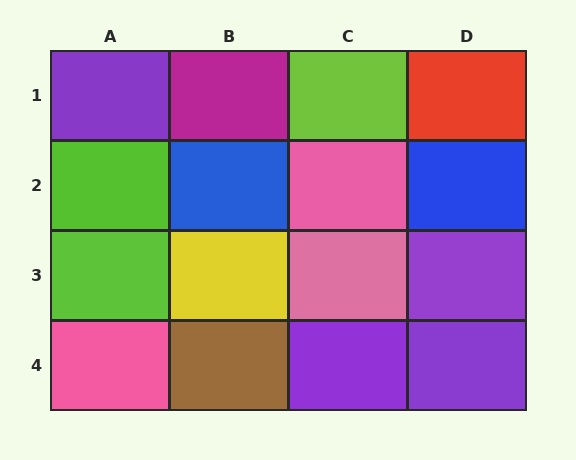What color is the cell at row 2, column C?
Pink.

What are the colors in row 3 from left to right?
Lime, yellow, pink, purple.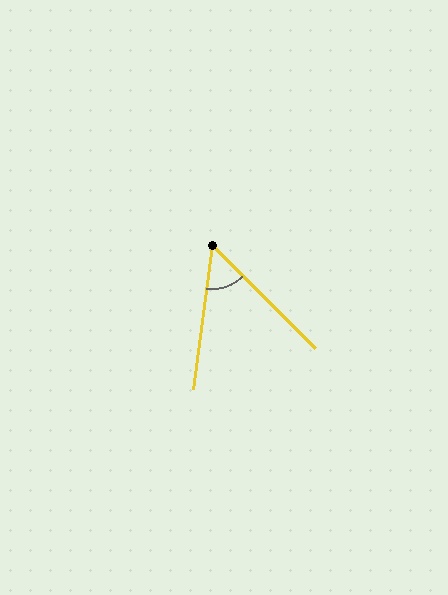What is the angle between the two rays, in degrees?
Approximately 53 degrees.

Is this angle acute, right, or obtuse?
It is acute.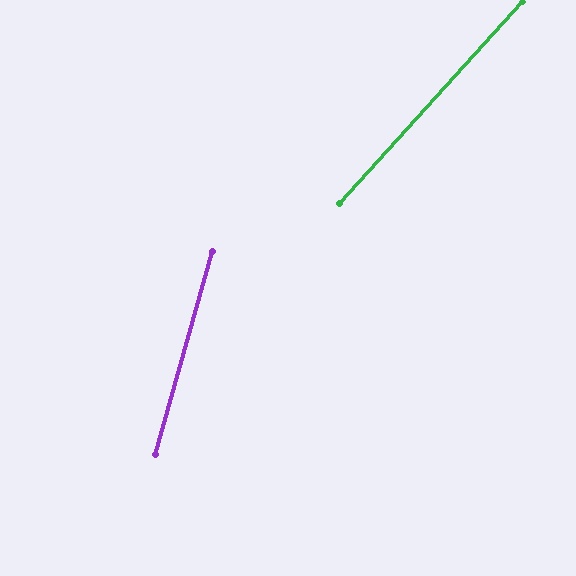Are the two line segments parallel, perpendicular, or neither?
Neither parallel nor perpendicular — they differ by about 27°.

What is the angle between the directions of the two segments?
Approximately 27 degrees.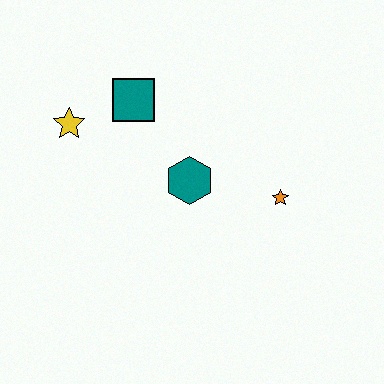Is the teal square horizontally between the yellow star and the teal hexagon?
Yes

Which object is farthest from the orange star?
The yellow star is farthest from the orange star.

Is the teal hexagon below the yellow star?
Yes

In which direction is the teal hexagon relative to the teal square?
The teal hexagon is below the teal square.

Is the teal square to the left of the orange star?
Yes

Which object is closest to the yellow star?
The teal square is closest to the yellow star.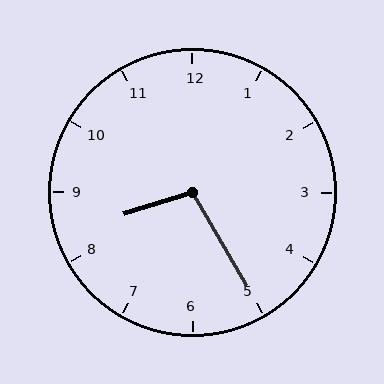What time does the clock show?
8:25.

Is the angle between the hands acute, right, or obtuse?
It is obtuse.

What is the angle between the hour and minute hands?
Approximately 102 degrees.